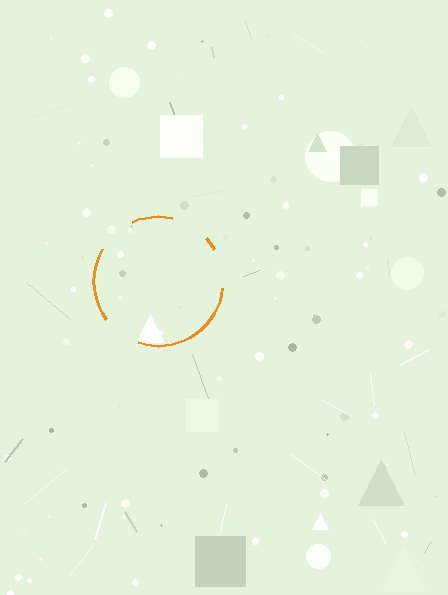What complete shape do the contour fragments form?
The contour fragments form a circle.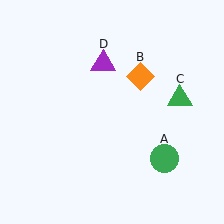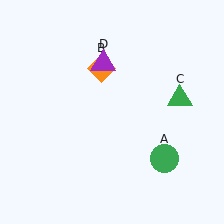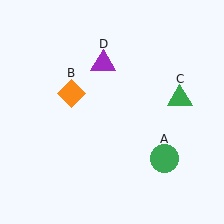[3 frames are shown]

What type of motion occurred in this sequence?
The orange diamond (object B) rotated counterclockwise around the center of the scene.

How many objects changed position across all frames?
1 object changed position: orange diamond (object B).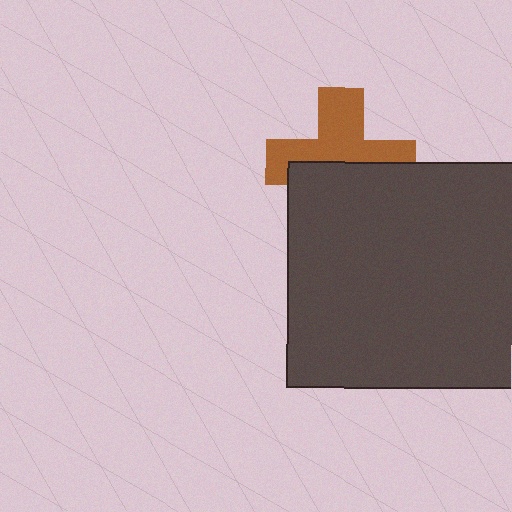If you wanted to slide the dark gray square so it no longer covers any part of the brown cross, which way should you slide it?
Slide it down — that is the most direct way to separate the two shapes.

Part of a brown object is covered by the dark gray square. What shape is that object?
It is a cross.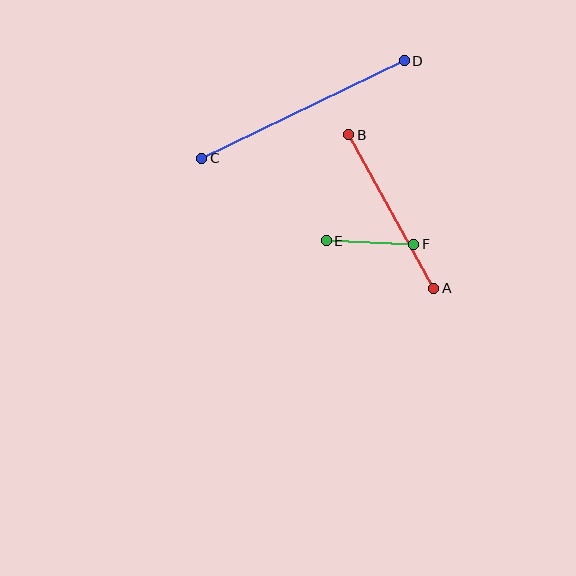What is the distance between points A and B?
The distance is approximately 175 pixels.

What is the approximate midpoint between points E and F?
The midpoint is at approximately (370, 242) pixels.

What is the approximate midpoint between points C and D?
The midpoint is at approximately (303, 109) pixels.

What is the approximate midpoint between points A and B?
The midpoint is at approximately (391, 211) pixels.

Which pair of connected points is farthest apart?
Points C and D are farthest apart.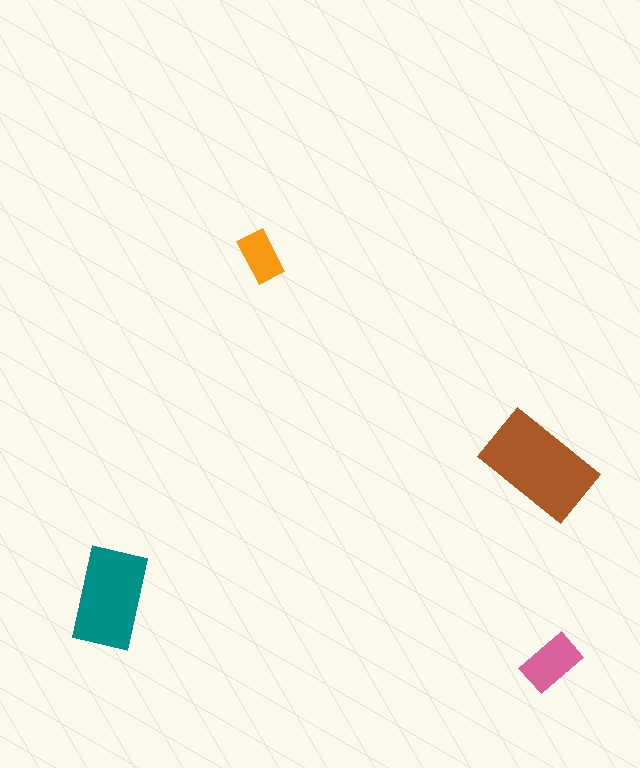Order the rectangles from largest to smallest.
the brown one, the teal one, the pink one, the orange one.